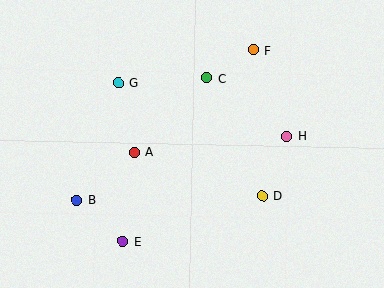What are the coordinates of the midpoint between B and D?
The midpoint between B and D is at (169, 198).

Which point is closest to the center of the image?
Point A at (134, 152) is closest to the center.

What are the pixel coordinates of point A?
Point A is at (134, 152).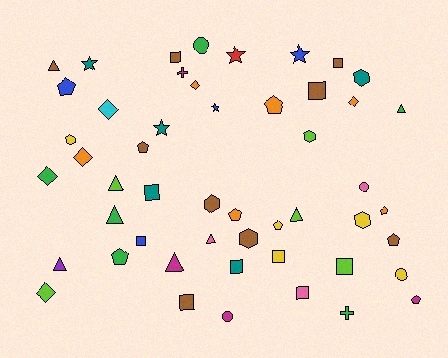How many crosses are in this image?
There are 2 crosses.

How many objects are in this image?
There are 50 objects.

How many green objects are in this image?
There are 6 green objects.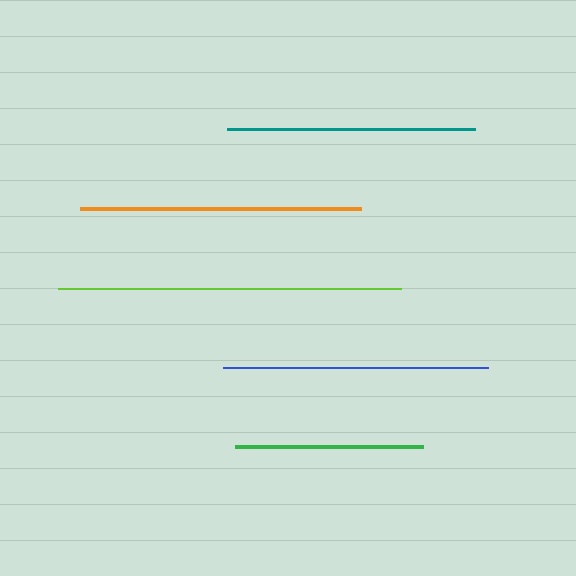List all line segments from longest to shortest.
From longest to shortest: lime, orange, blue, teal, green.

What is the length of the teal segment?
The teal segment is approximately 248 pixels long.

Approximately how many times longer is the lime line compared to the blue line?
The lime line is approximately 1.3 times the length of the blue line.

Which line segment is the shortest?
The green line is the shortest at approximately 188 pixels.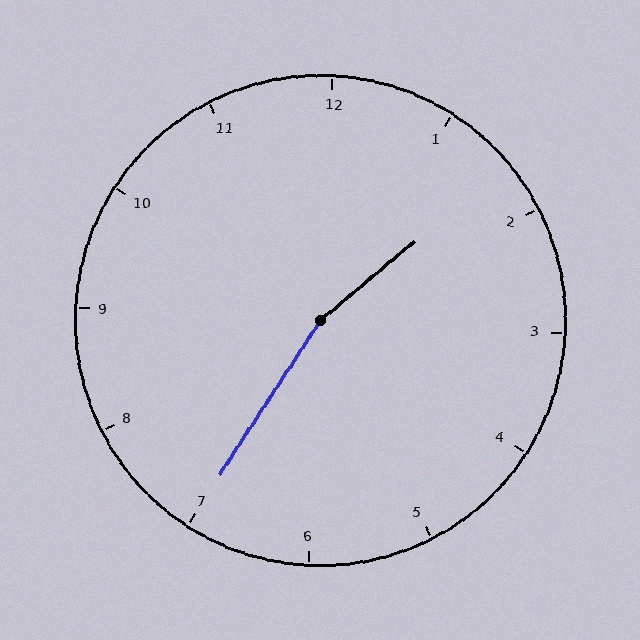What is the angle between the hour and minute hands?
Approximately 162 degrees.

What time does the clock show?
1:35.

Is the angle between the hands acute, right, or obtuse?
It is obtuse.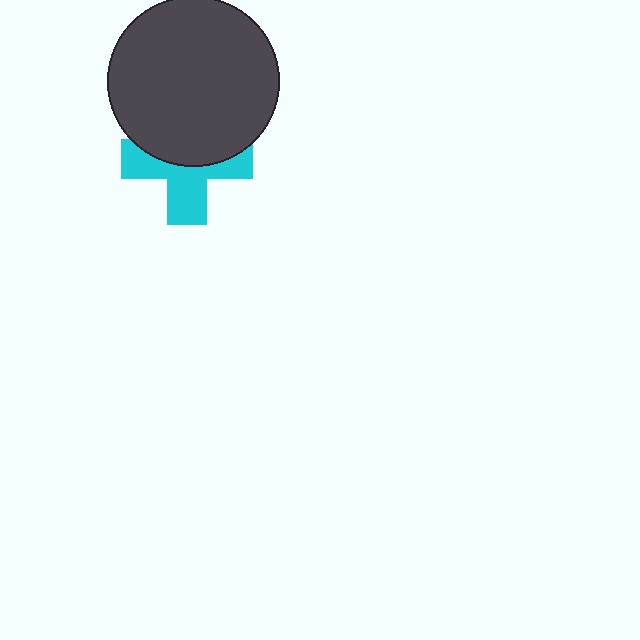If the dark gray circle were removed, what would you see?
You would see the complete cyan cross.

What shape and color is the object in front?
The object in front is a dark gray circle.